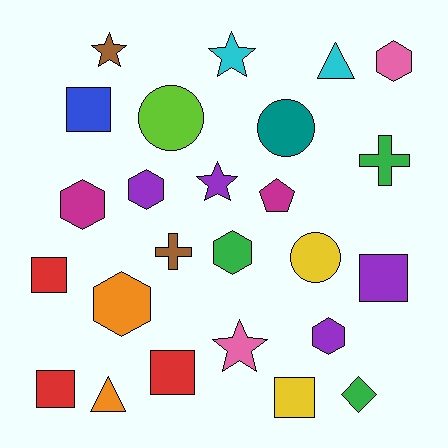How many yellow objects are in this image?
There are 2 yellow objects.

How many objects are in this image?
There are 25 objects.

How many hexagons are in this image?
There are 6 hexagons.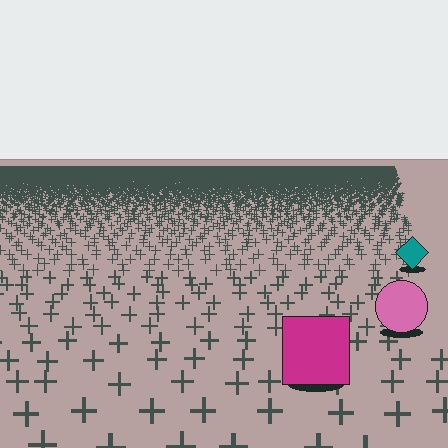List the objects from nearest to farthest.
From nearest to farthest: the magenta square, the pink circle, the teal diamond.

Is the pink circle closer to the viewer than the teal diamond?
Yes. The pink circle is closer — you can tell from the texture gradient: the ground texture is coarser near it.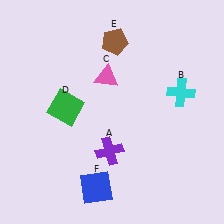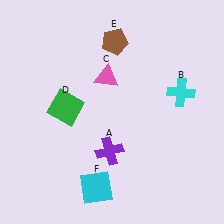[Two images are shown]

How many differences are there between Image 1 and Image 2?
There is 1 difference between the two images.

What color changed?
The square (F) changed from blue in Image 1 to cyan in Image 2.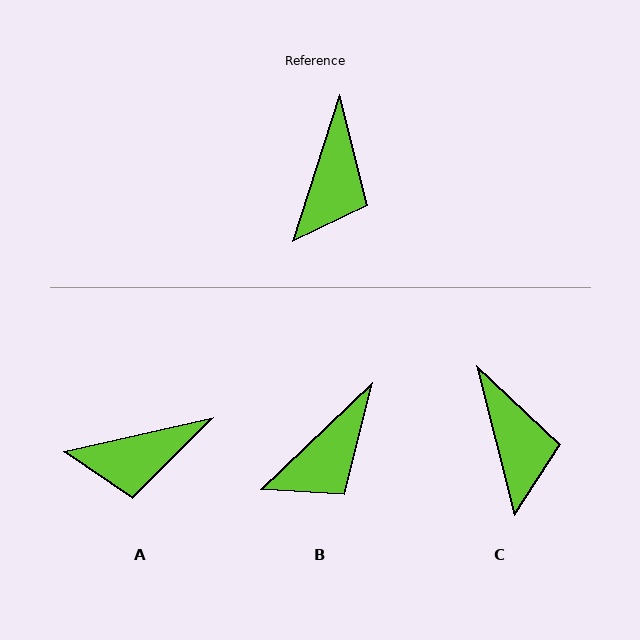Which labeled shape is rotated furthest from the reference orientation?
A, about 59 degrees away.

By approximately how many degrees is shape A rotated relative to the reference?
Approximately 59 degrees clockwise.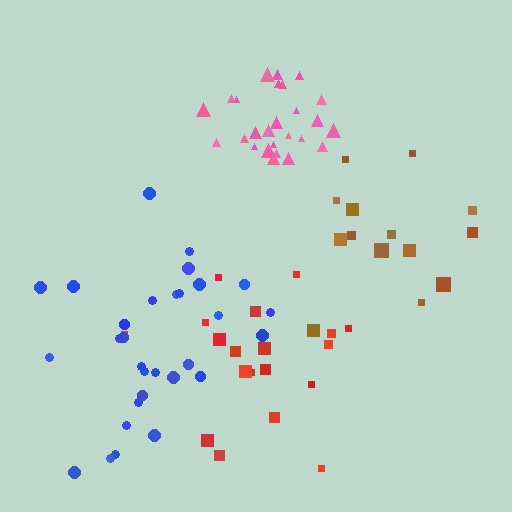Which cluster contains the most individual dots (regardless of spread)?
Blue (30).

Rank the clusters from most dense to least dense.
pink, blue, red, brown.